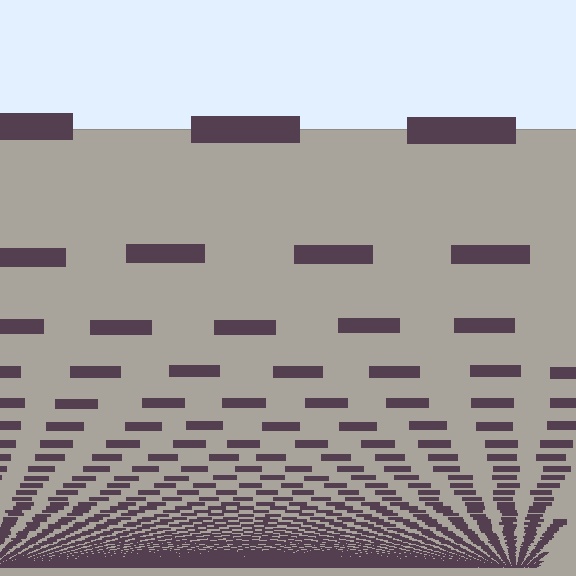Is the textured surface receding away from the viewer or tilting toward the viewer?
The surface appears to tilt toward the viewer. Texture elements get larger and sparser toward the top.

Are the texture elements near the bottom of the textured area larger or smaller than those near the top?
Smaller. The gradient is inverted — elements near the bottom are smaller and denser.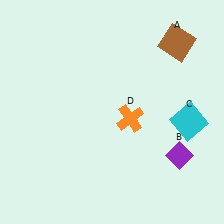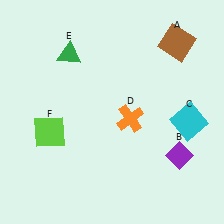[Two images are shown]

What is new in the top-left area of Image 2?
A green triangle (E) was added in the top-left area of Image 2.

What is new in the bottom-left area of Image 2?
A lime square (F) was added in the bottom-left area of Image 2.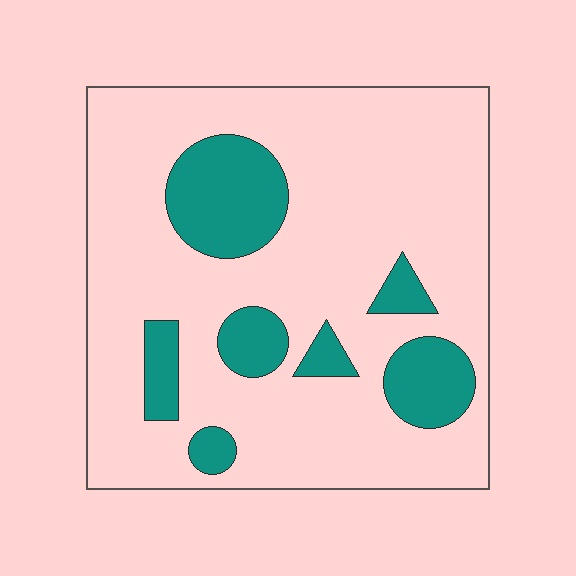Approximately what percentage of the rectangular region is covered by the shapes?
Approximately 20%.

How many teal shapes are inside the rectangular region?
7.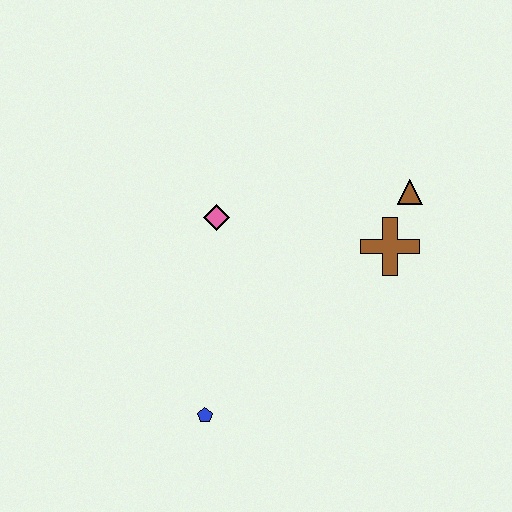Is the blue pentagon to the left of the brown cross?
Yes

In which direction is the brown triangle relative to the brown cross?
The brown triangle is above the brown cross.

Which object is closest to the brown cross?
The brown triangle is closest to the brown cross.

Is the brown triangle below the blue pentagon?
No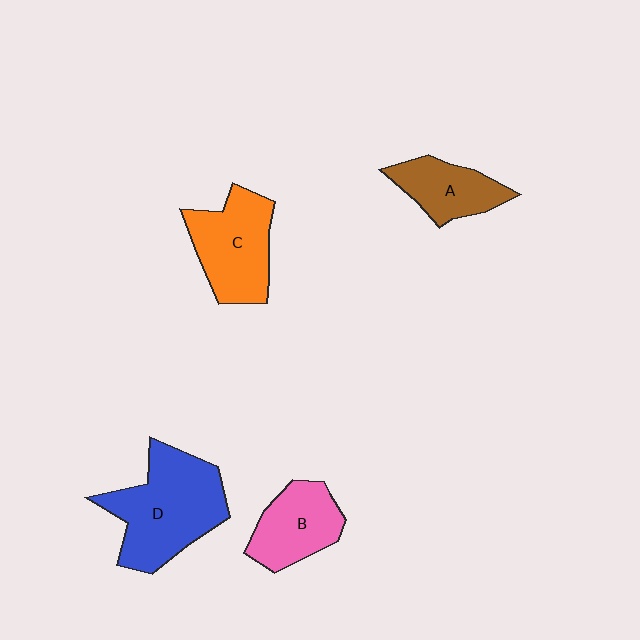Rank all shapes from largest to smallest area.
From largest to smallest: D (blue), C (orange), B (pink), A (brown).